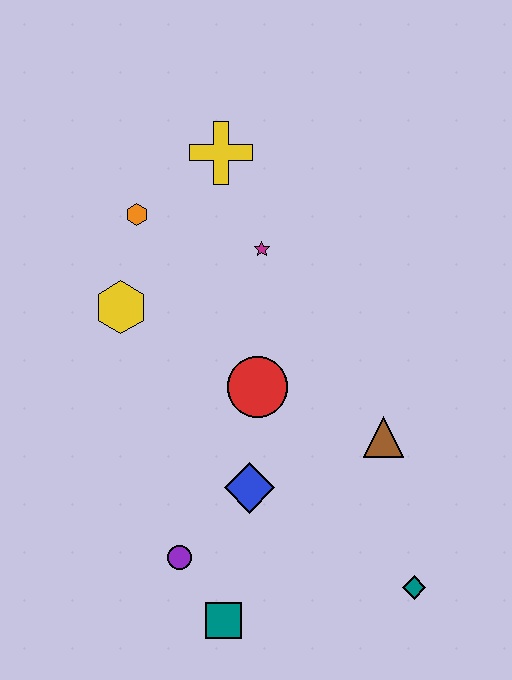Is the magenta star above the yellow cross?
No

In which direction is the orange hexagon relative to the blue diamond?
The orange hexagon is above the blue diamond.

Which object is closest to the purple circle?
The teal square is closest to the purple circle.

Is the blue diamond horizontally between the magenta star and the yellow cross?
Yes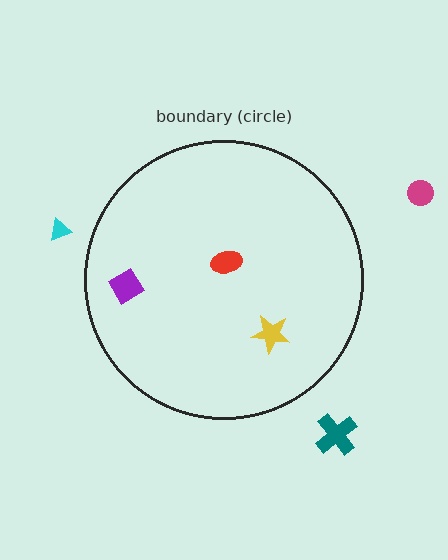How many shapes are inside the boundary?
3 inside, 3 outside.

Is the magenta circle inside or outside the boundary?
Outside.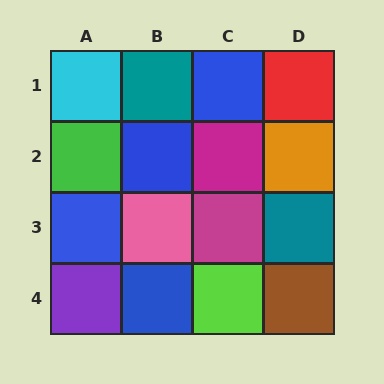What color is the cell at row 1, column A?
Cyan.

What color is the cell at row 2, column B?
Blue.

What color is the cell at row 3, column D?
Teal.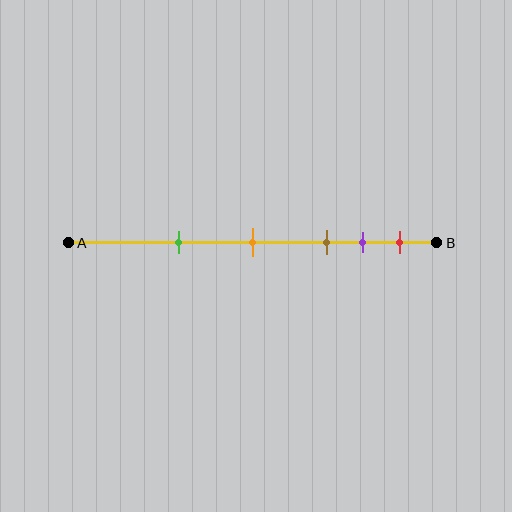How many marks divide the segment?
There are 5 marks dividing the segment.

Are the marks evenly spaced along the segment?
No, the marks are not evenly spaced.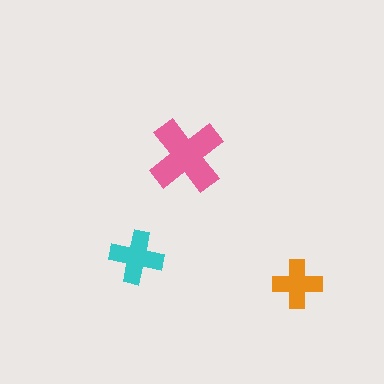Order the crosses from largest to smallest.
the pink one, the cyan one, the orange one.